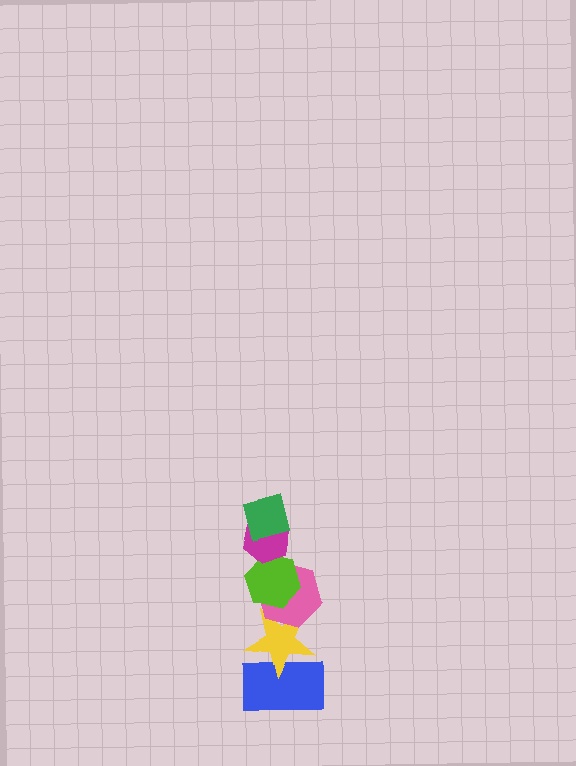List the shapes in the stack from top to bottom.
From top to bottom: the green square, the magenta hexagon, the lime hexagon, the pink hexagon, the yellow star, the blue rectangle.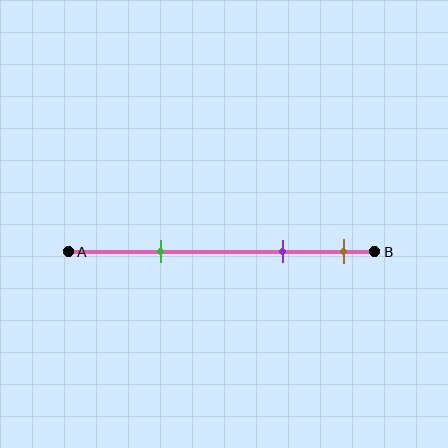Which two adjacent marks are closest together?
The purple and brown marks are the closest adjacent pair.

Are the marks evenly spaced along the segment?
No, the marks are not evenly spaced.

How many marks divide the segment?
There are 3 marks dividing the segment.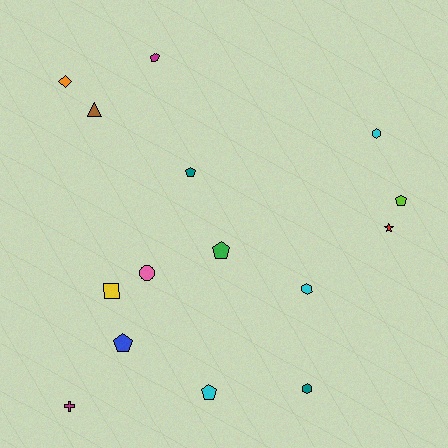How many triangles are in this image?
There is 1 triangle.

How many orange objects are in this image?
There is 1 orange object.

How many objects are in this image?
There are 15 objects.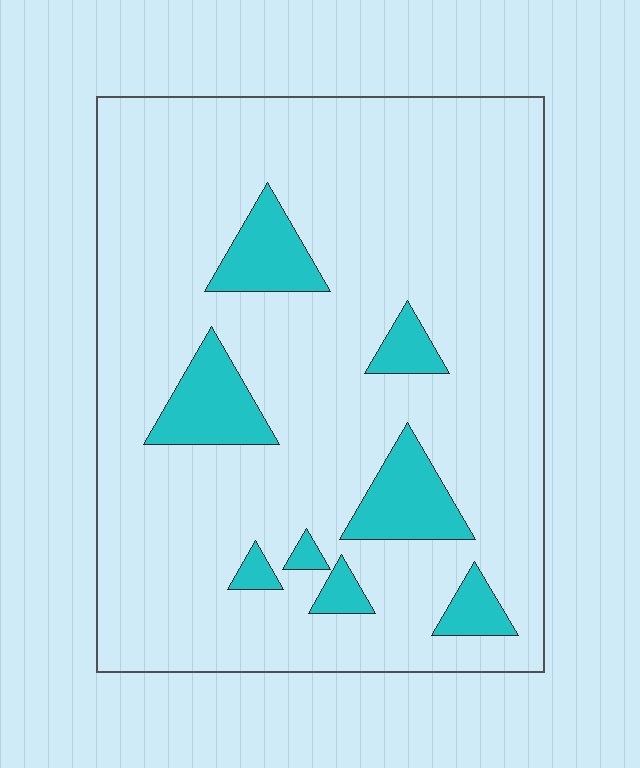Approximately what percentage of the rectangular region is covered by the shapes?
Approximately 15%.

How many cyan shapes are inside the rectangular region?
8.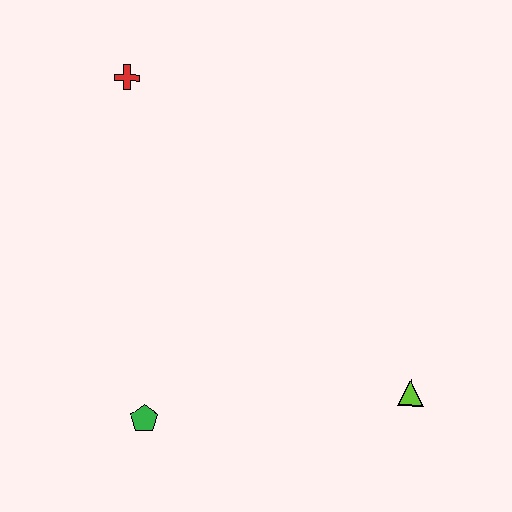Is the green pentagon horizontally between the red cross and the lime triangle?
Yes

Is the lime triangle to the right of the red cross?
Yes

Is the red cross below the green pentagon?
No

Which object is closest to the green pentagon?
The lime triangle is closest to the green pentagon.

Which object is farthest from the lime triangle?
The red cross is farthest from the lime triangle.